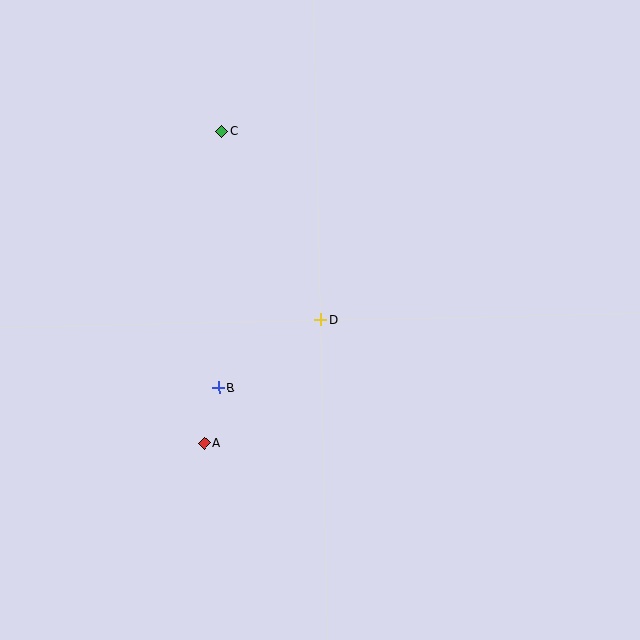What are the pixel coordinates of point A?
Point A is at (204, 443).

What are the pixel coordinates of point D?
Point D is at (321, 320).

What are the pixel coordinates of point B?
Point B is at (219, 388).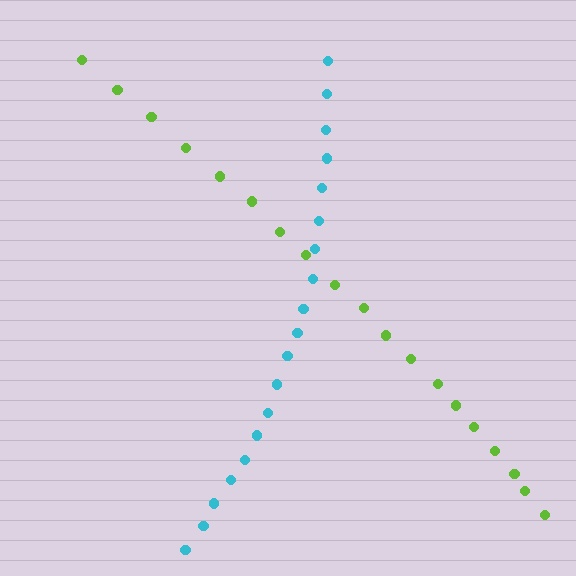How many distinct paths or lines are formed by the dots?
There are 2 distinct paths.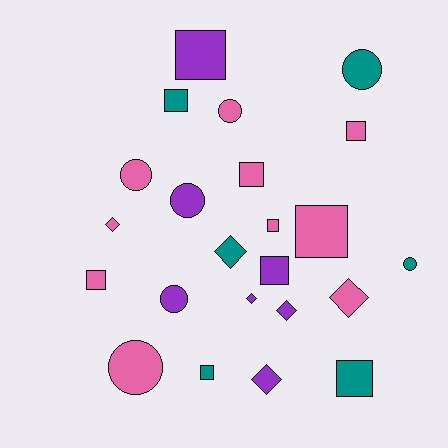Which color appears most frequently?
Pink, with 10 objects.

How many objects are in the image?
There are 23 objects.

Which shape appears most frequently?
Square, with 10 objects.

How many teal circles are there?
There are 2 teal circles.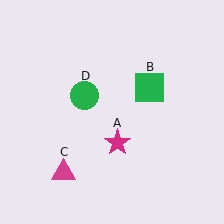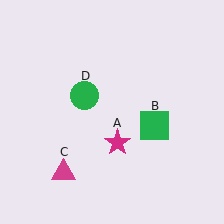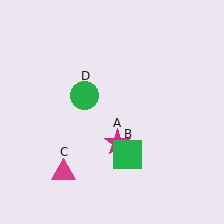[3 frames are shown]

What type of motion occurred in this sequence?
The green square (object B) rotated clockwise around the center of the scene.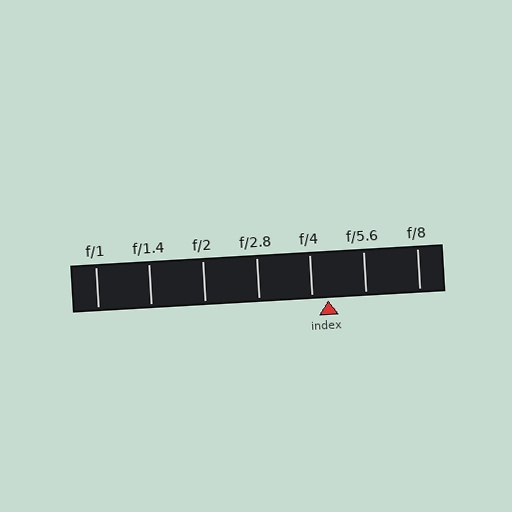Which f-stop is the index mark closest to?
The index mark is closest to f/4.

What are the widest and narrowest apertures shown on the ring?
The widest aperture shown is f/1 and the narrowest is f/8.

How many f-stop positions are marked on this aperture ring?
There are 7 f-stop positions marked.